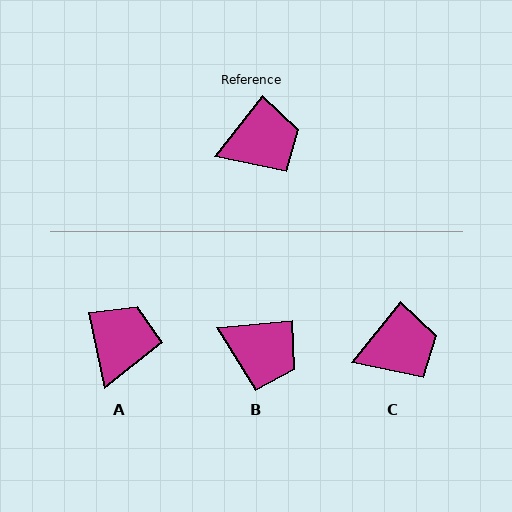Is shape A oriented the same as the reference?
No, it is off by about 51 degrees.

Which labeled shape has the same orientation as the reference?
C.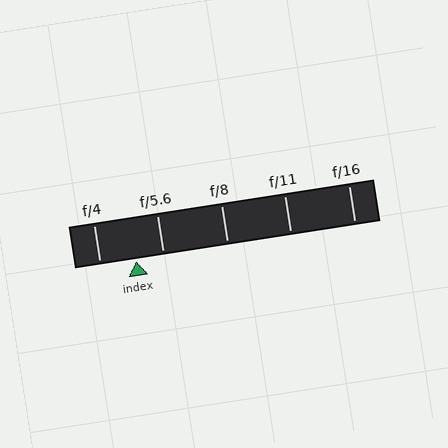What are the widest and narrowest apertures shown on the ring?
The widest aperture shown is f/4 and the narrowest is f/16.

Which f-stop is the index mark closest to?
The index mark is closest to f/5.6.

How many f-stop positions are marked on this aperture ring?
There are 5 f-stop positions marked.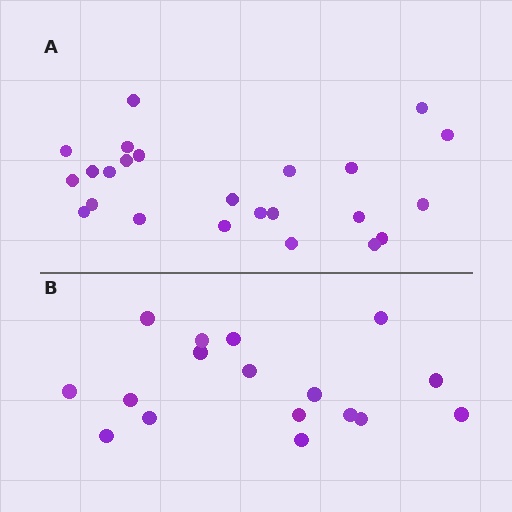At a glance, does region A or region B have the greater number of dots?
Region A (the top region) has more dots.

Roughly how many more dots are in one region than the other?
Region A has roughly 8 or so more dots than region B.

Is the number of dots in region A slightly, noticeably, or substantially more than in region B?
Region A has noticeably more, but not dramatically so. The ratio is roughly 1.4 to 1.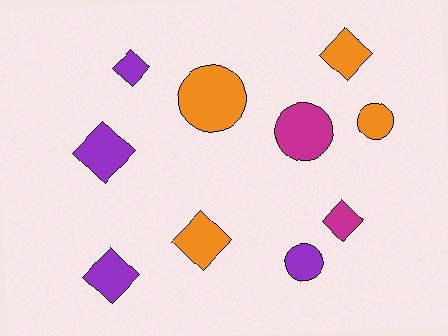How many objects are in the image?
There are 10 objects.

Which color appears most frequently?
Orange, with 4 objects.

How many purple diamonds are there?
There are 3 purple diamonds.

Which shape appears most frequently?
Diamond, with 6 objects.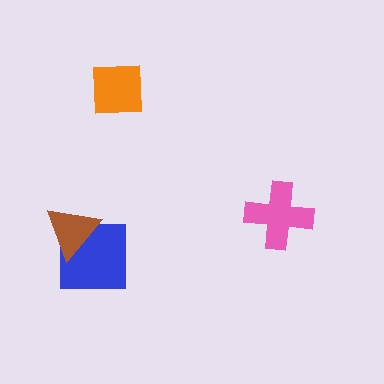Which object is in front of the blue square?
The brown triangle is in front of the blue square.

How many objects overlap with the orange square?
0 objects overlap with the orange square.